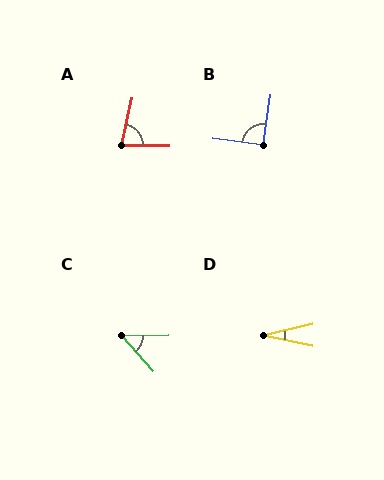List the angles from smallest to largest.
D (24°), C (50°), A (77°), B (92°).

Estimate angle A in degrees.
Approximately 77 degrees.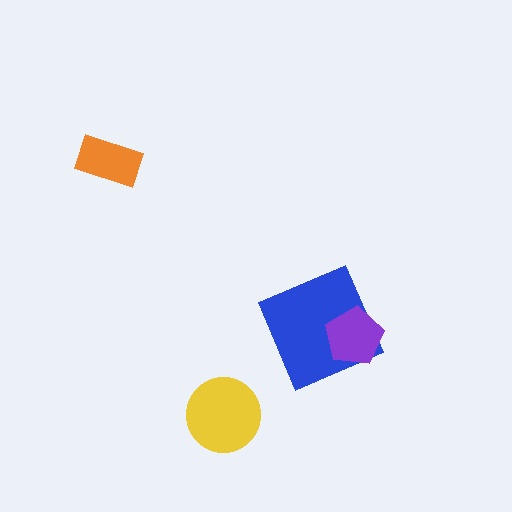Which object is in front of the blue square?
The purple pentagon is in front of the blue square.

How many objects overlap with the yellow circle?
0 objects overlap with the yellow circle.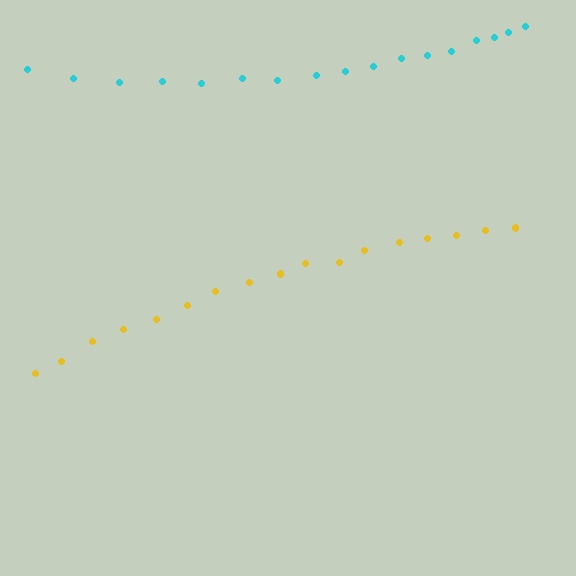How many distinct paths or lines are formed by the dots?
There are 2 distinct paths.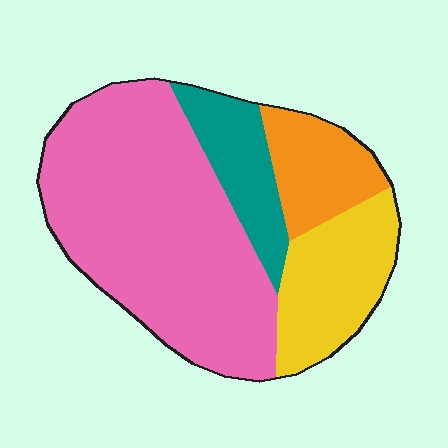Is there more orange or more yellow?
Yellow.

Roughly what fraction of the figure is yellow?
Yellow takes up about one fifth (1/5) of the figure.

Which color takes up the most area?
Pink, at roughly 55%.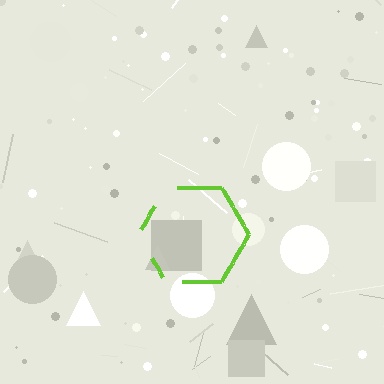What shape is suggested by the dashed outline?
The dashed outline suggests a hexagon.